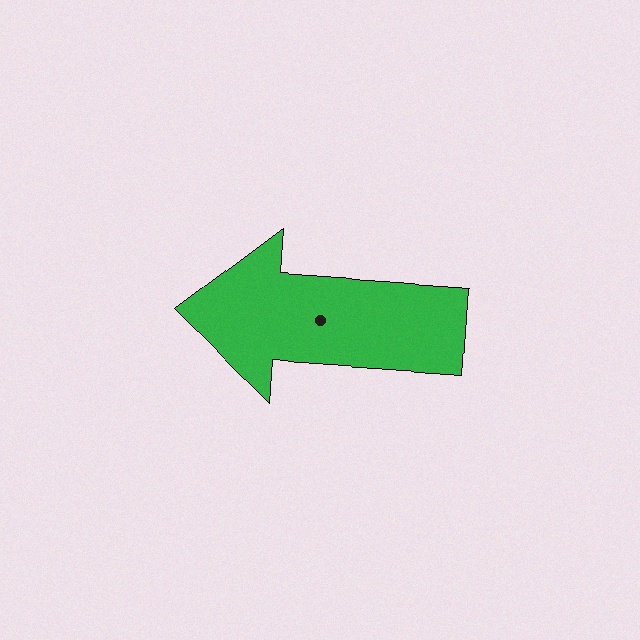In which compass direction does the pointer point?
West.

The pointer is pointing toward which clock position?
Roughly 9 o'clock.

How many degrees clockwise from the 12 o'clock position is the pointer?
Approximately 274 degrees.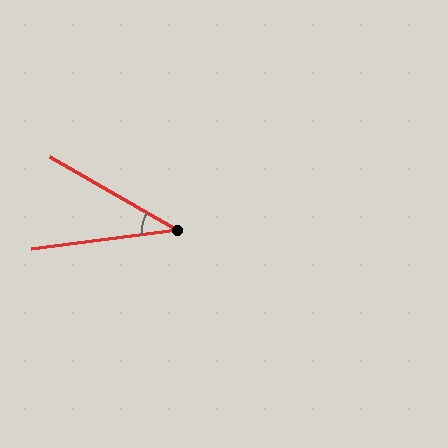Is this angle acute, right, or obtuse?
It is acute.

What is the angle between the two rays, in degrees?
Approximately 37 degrees.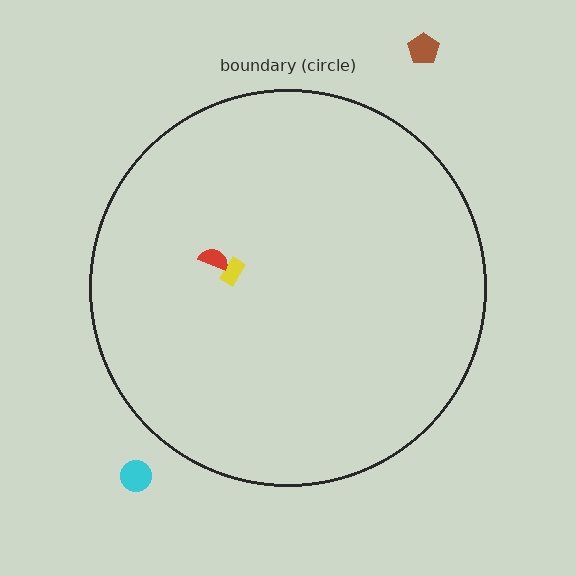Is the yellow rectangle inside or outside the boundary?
Inside.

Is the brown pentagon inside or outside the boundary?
Outside.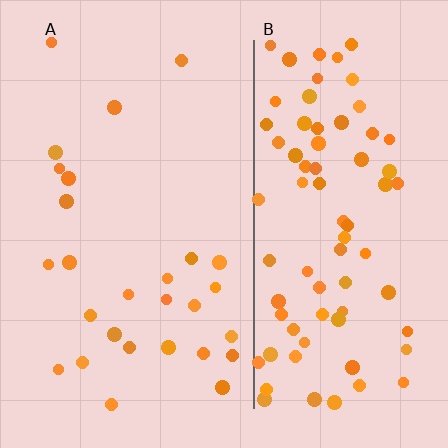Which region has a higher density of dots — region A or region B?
B (the right).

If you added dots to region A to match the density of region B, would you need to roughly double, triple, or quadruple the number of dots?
Approximately triple.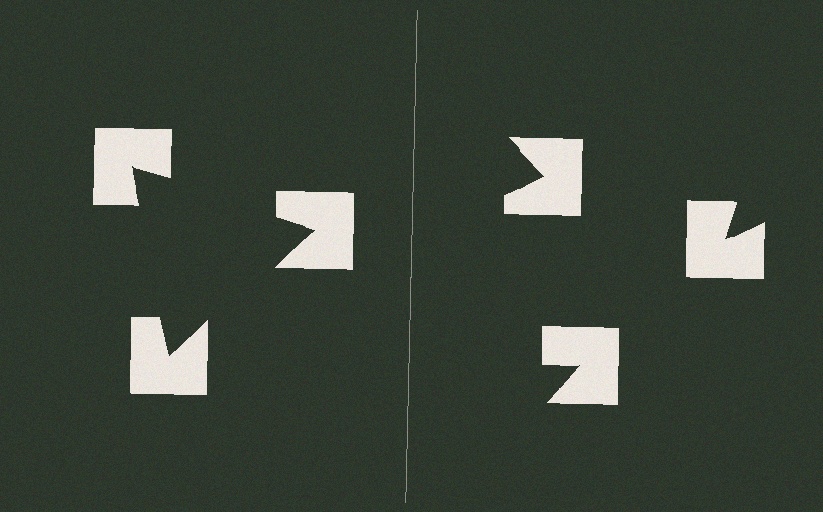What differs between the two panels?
The notched squares are positioned identically on both sides; only the wedge orientations differ. On the left they align to a triangle; on the right they are misaligned.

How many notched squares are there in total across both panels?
6 — 3 on each side.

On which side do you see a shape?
An illusory triangle appears on the left side. On the right side the wedge cuts are rotated, so no coherent shape forms.